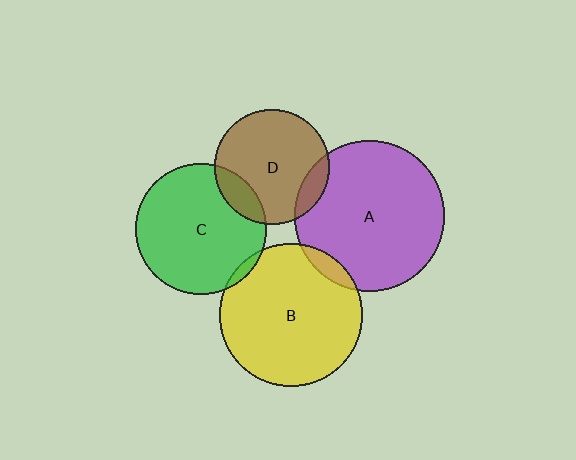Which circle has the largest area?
Circle A (purple).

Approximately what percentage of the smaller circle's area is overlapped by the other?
Approximately 5%.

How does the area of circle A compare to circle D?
Approximately 1.7 times.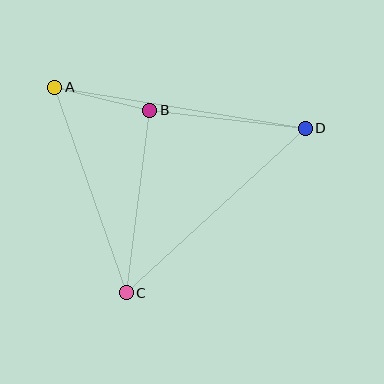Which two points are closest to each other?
Points A and B are closest to each other.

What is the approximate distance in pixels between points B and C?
The distance between B and C is approximately 184 pixels.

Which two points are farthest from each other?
Points A and D are farthest from each other.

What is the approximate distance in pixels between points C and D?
The distance between C and D is approximately 243 pixels.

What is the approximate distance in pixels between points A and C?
The distance between A and C is approximately 217 pixels.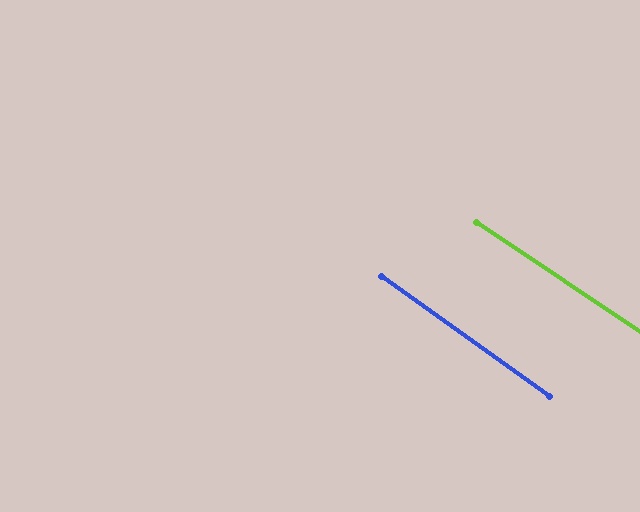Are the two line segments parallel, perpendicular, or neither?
Parallel — their directions differ by only 1.5°.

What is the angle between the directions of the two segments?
Approximately 1 degree.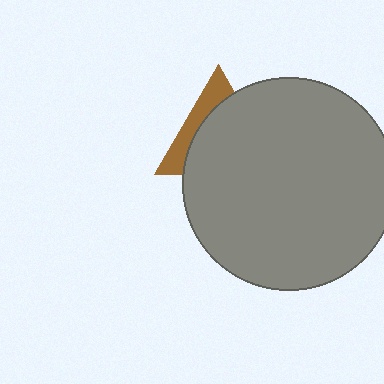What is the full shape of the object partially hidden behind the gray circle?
The partially hidden object is a brown triangle.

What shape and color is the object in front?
The object in front is a gray circle.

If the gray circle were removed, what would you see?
You would see the complete brown triangle.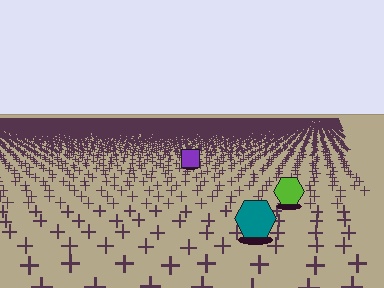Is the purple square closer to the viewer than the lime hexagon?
No. The lime hexagon is closer — you can tell from the texture gradient: the ground texture is coarser near it.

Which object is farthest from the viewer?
The purple square is farthest from the viewer. It appears smaller and the ground texture around it is denser.